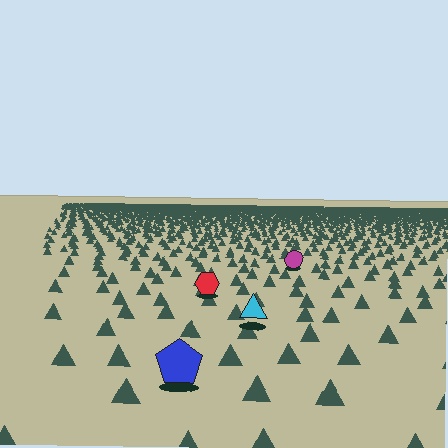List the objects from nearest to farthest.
From nearest to farthest: the blue pentagon, the cyan triangle, the red hexagon, the magenta circle.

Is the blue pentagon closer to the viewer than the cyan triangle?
Yes. The blue pentagon is closer — you can tell from the texture gradient: the ground texture is coarser near it.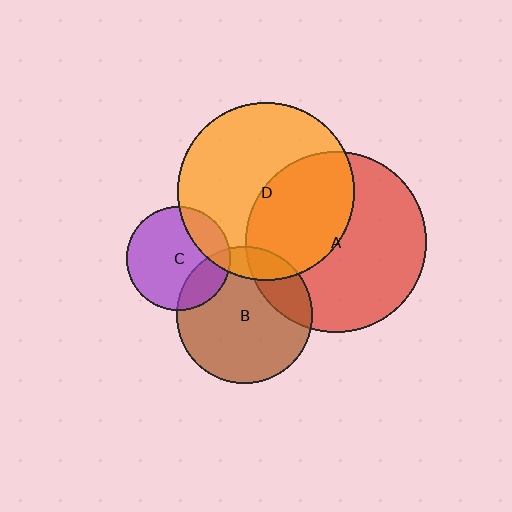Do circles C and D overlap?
Yes.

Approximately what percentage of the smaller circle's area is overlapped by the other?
Approximately 20%.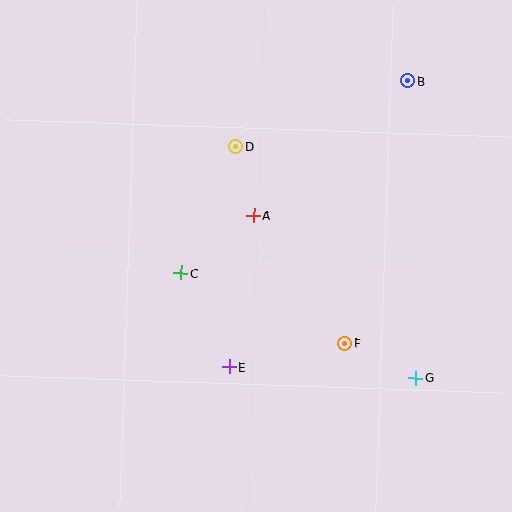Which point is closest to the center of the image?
Point A at (253, 216) is closest to the center.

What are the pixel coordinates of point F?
Point F is at (345, 343).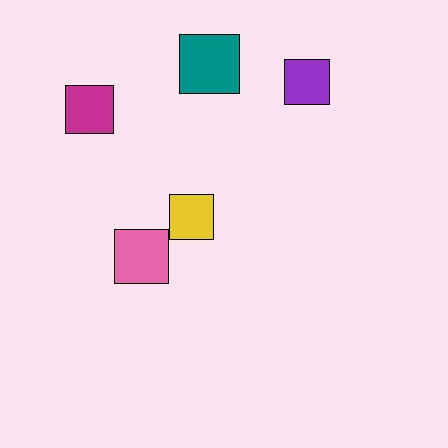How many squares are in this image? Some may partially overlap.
There are 5 squares.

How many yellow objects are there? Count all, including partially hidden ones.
There is 1 yellow object.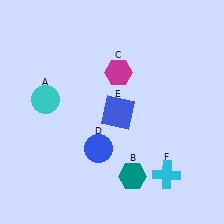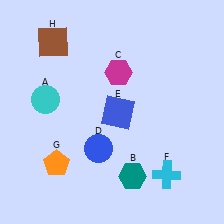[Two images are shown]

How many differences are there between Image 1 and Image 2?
There are 2 differences between the two images.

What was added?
An orange pentagon (G), a brown square (H) were added in Image 2.